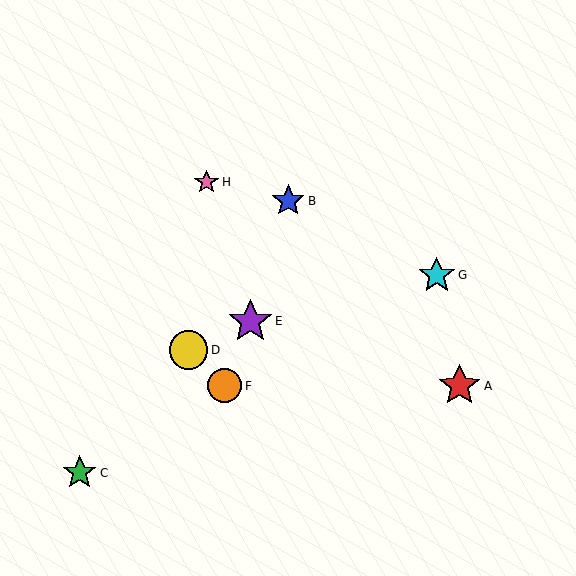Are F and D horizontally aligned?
No, F is at y≈386 and D is at y≈350.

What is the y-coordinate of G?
Object G is at y≈275.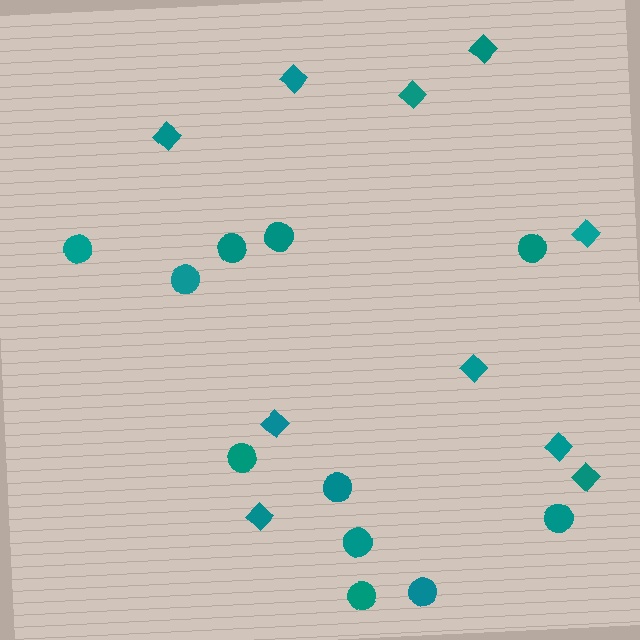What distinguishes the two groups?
There are 2 groups: one group of diamonds (10) and one group of circles (11).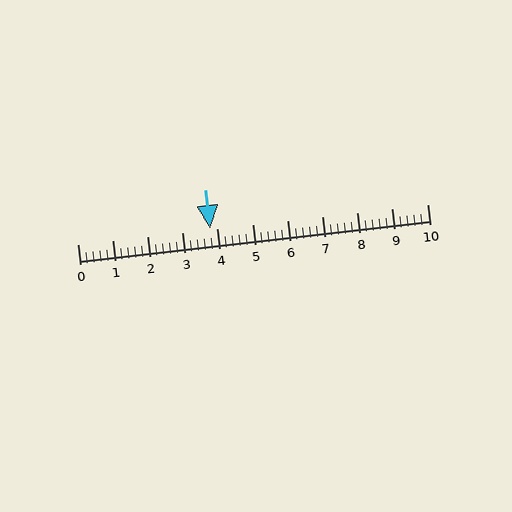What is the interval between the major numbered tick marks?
The major tick marks are spaced 1 units apart.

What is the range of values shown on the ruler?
The ruler shows values from 0 to 10.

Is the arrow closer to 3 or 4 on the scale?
The arrow is closer to 4.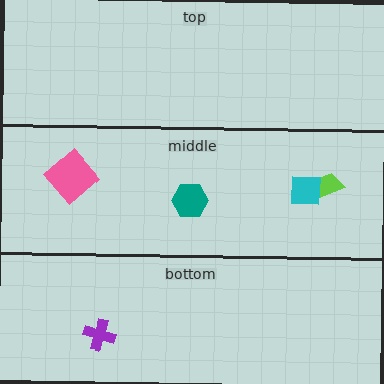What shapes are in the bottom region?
The purple cross.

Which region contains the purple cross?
The bottom region.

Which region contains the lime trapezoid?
The middle region.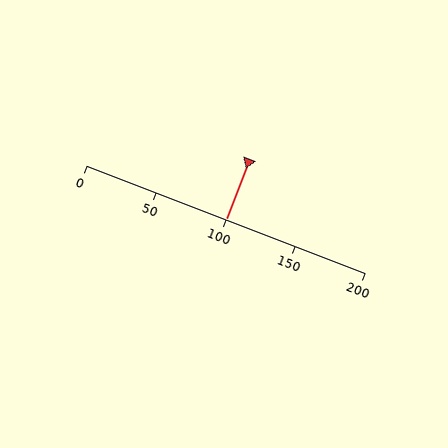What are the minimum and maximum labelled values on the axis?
The axis runs from 0 to 200.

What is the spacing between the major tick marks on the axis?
The major ticks are spaced 50 apart.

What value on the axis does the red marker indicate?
The marker indicates approximately 100.